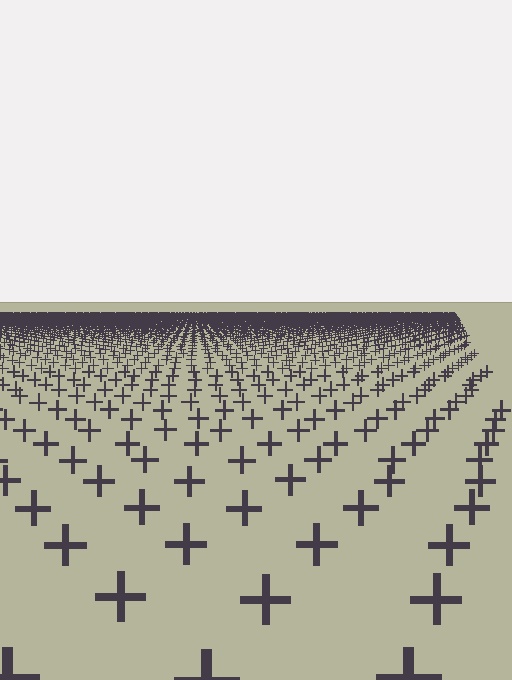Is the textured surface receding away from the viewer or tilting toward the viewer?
The surface is receding away from the viewer. Texture elements get smaller and denser toward the top.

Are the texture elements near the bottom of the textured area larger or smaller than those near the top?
Larger. Near the bottom, elements are closer to the viewer and appear at a bigger on-screen size.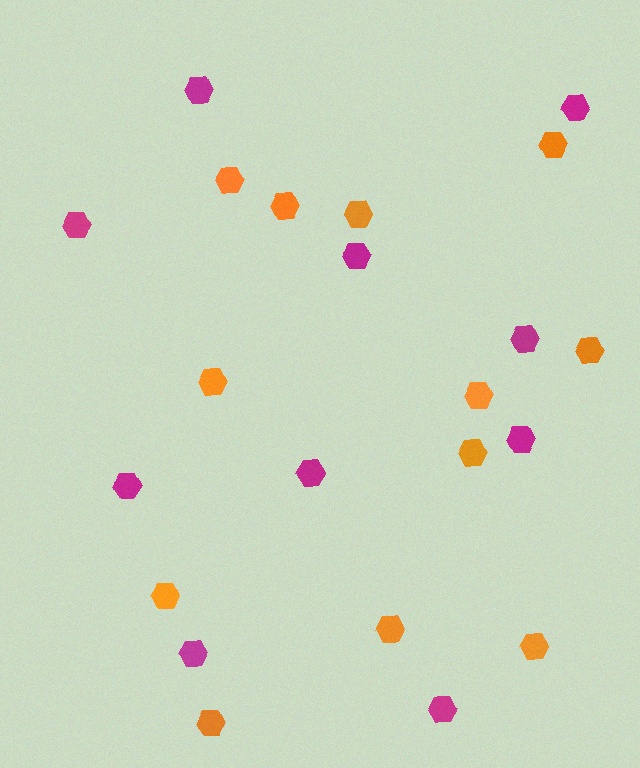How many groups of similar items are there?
There are 2 groups: one group of orange hexagons (12) and one group of magenta hexagons (10).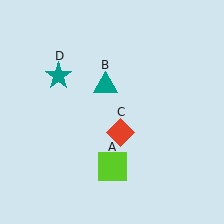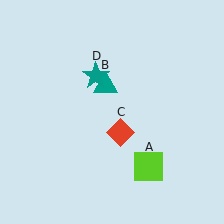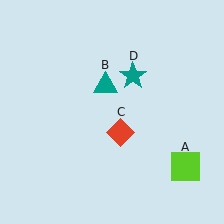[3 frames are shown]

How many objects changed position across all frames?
2 objects changed position: lime square (object A), teal star (object D).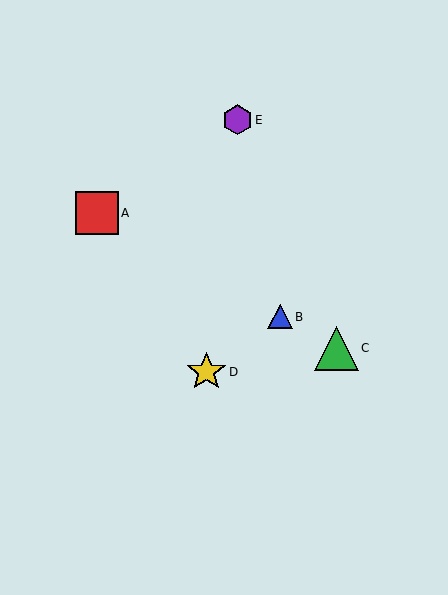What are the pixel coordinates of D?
Object D is at (206, 372).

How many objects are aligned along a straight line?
3 objects (A, B, C) are aligned along a straight line.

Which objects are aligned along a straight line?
Objects A, B, C are aligned along a straight line.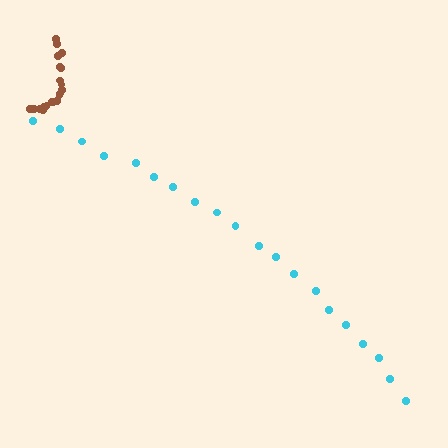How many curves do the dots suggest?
There are 2 distinct paths.